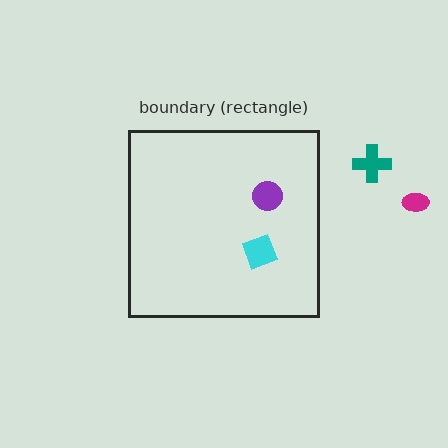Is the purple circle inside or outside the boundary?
Inside.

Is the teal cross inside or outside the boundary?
Outside.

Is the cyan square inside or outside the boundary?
Inside.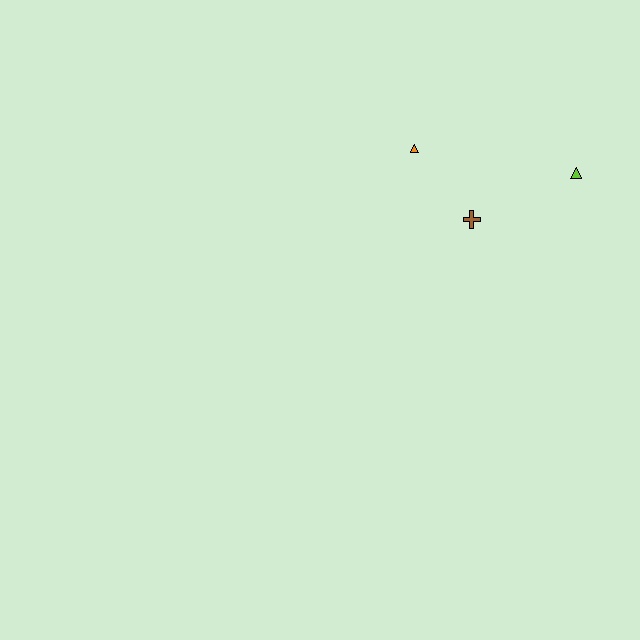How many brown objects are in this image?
There is 1 brown object.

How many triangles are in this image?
There are 2 triangles.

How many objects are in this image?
There are 3 objects.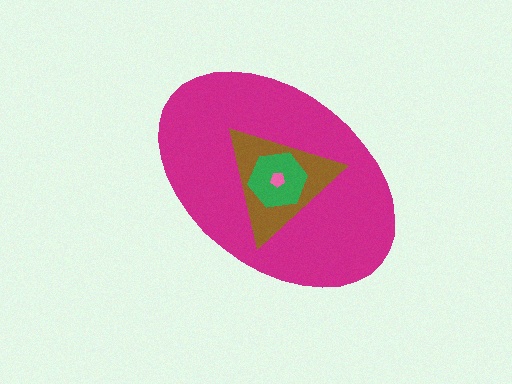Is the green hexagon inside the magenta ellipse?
Yes.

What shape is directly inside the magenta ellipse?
The brown triangle.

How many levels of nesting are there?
4.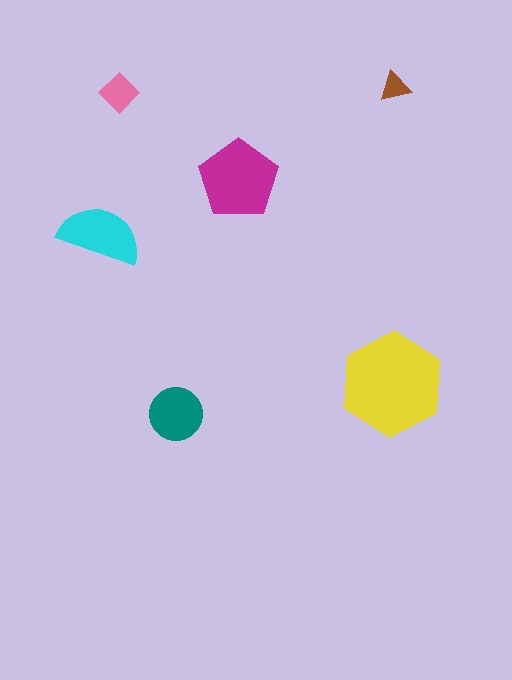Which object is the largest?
The yellow hexagon.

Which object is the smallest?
The brown triangle.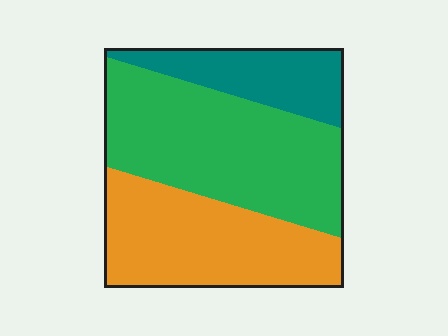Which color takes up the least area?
Teal, at roughly 20%.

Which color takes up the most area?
Green, at roughly 45%.